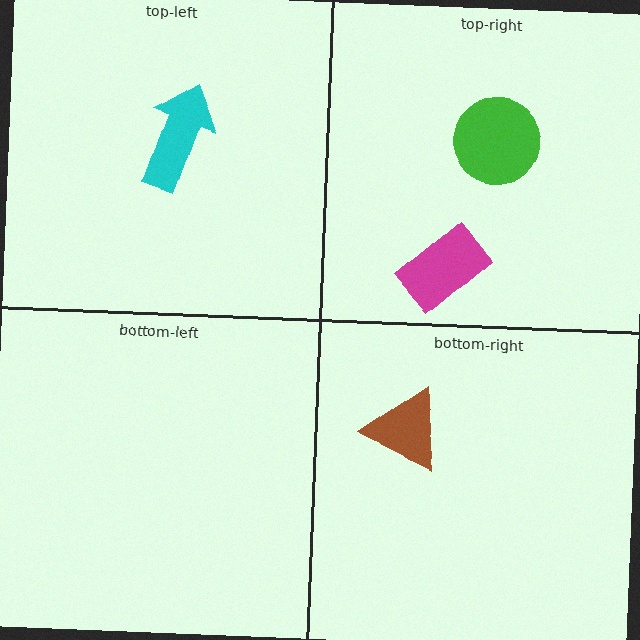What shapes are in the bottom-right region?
The brown triangle.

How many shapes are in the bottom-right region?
1.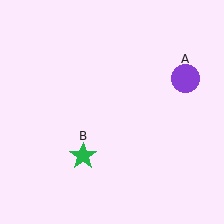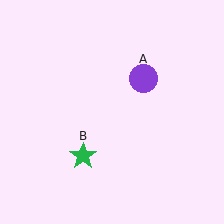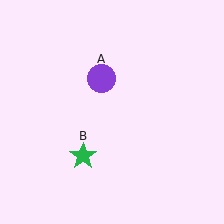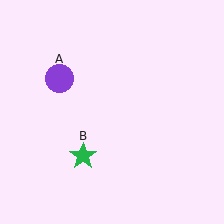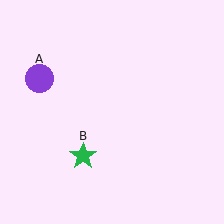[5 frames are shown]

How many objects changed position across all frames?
1 object changed position: purple circle (object A).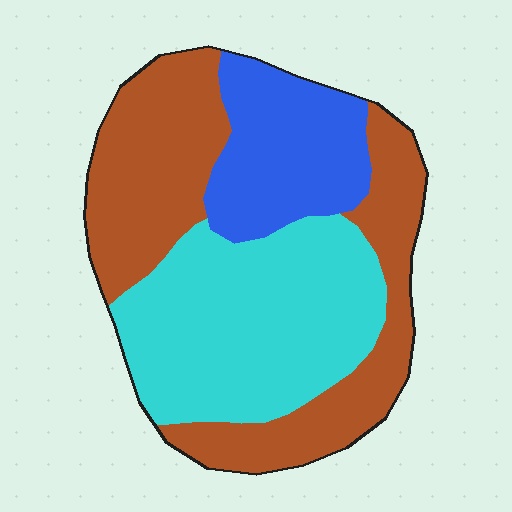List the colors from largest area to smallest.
From largest to smallest: brown, cyan, blue.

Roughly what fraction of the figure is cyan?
Cyan takes up about three eighths (3/8) of the figure.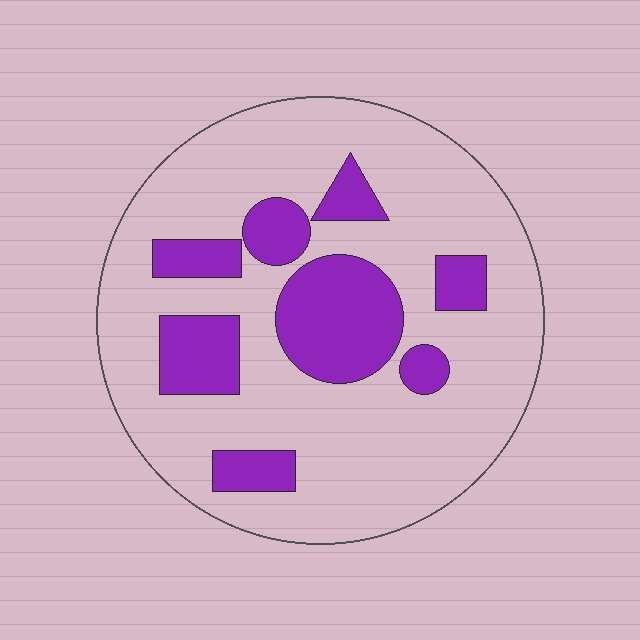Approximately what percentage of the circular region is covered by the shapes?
Approximately 25%.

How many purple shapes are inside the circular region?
8.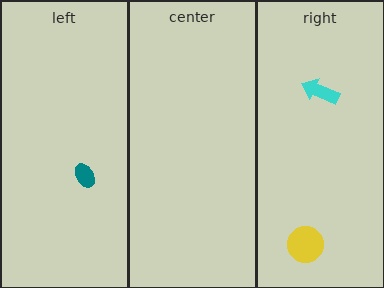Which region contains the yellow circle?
The right region.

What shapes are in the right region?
The cyan arrow, the yellow circle.